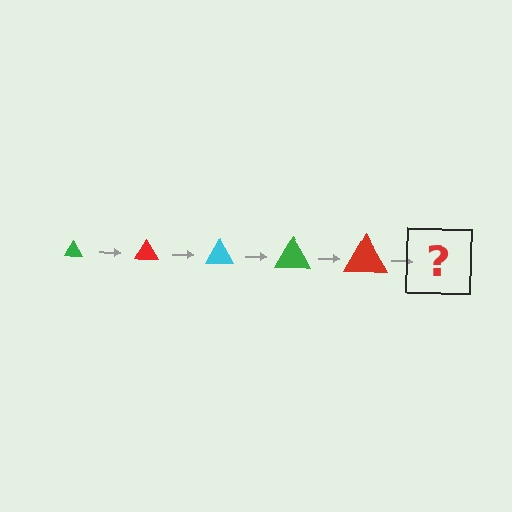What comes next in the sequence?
The next element should be a cyan triangle, larger than the previous one.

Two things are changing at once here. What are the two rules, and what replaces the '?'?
The two rules are that the triangle grows larger each step and the color cycles through green, red, and cyan. The '?' should be a cyan triangle, larger than the previous one.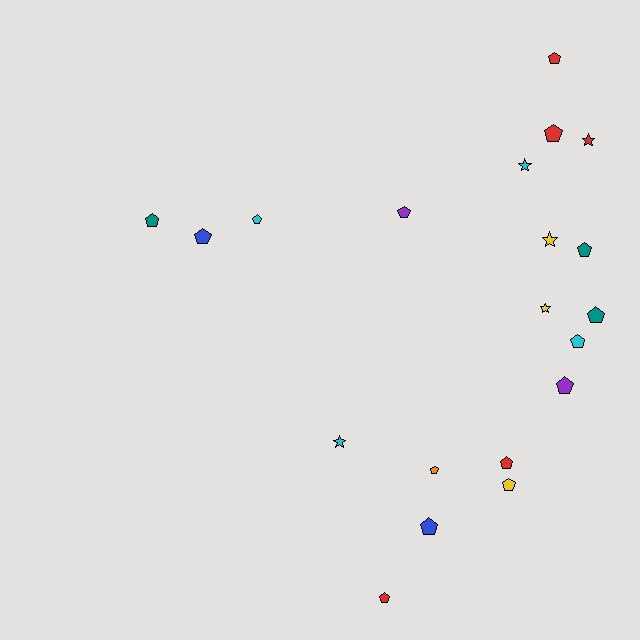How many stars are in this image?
There are 5 stars.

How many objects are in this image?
There are 20 objects.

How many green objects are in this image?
There are no green objects.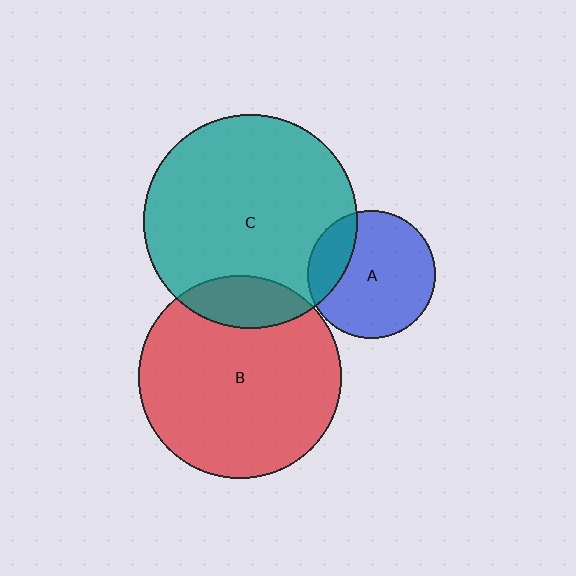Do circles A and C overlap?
Yes.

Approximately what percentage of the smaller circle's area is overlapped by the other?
Approximately 20%.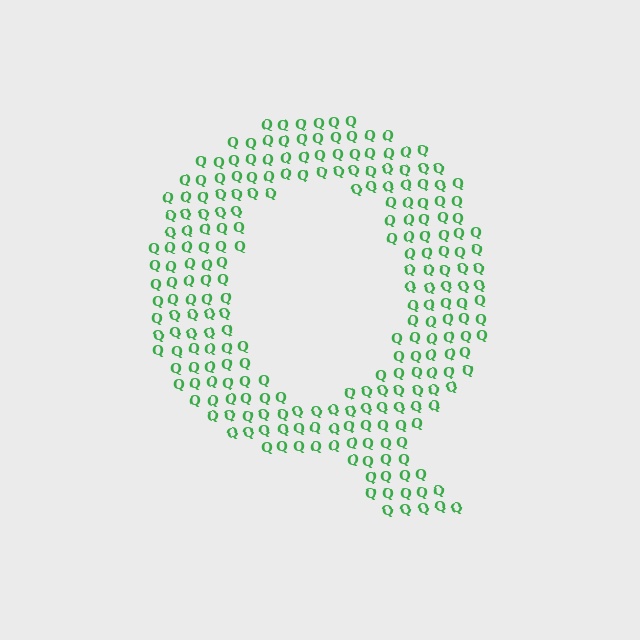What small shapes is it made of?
It is made of small letter Q's.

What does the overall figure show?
The overall figure shows the letter Q.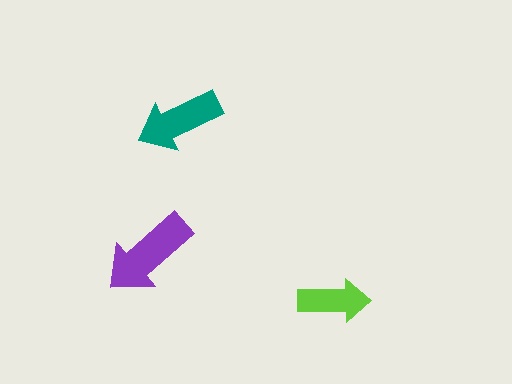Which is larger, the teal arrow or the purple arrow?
The purple one.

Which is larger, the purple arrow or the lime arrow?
The purple one.